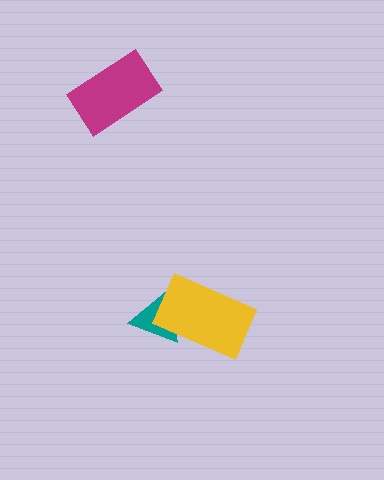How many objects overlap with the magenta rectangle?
0 objects overlap with the magenta rectangle.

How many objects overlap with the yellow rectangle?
1 object overlaps with the yellow rectangle.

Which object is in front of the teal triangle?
The yellow rectangle is in front of the teal triangle.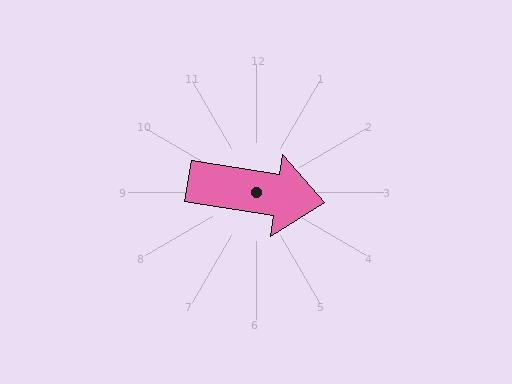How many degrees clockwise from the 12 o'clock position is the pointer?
Approximately 99 degrees.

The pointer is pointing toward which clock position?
Roughly 3 o'clock.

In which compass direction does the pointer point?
East.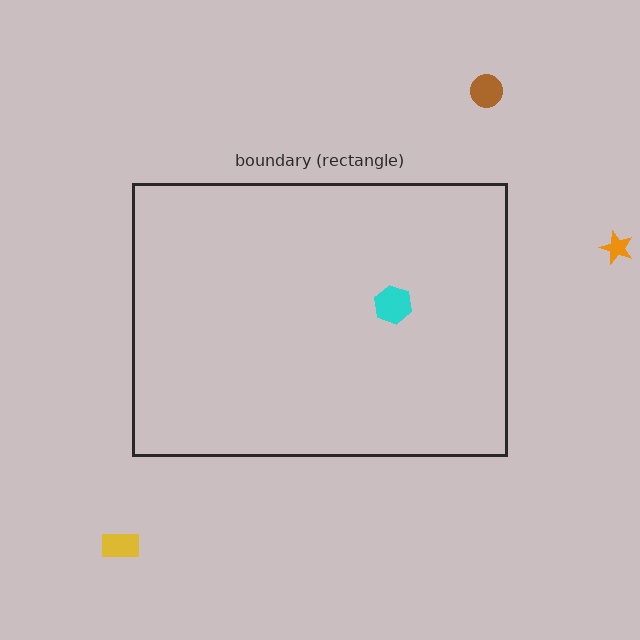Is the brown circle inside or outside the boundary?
Outside.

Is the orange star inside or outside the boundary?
Outside.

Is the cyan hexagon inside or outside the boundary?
Inside.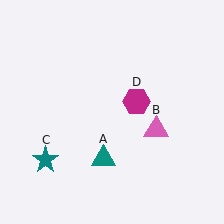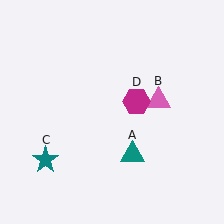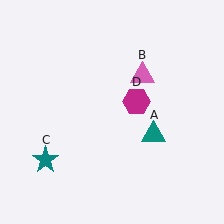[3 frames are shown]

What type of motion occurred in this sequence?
The teal triangle (object A), pink triangle (object B) rotated counterclockwise around the center of the scene.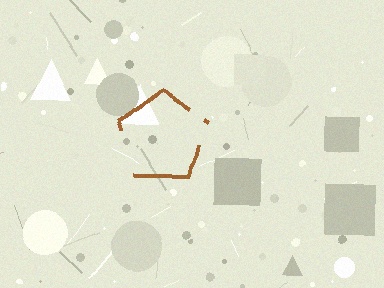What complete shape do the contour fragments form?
The contour fragments form a pentagon.